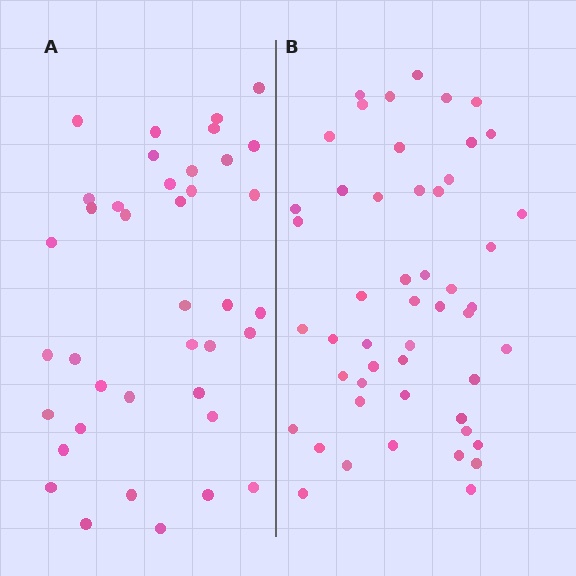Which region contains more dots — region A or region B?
Region B (the right region) has more dots.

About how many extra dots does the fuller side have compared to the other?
Region B has roughly 12 or so more dots than region A.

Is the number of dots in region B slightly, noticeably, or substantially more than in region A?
Region B has noticeably more, but not dramatically so. The ratio is roughly 1.3 to 1.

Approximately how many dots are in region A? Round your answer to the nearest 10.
About 40 dots. (The exact count is 39, which rounds to 40.)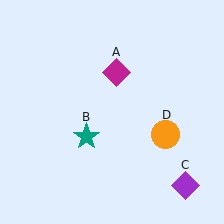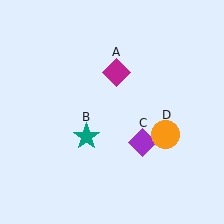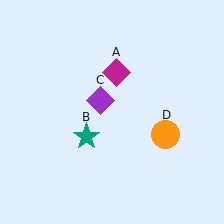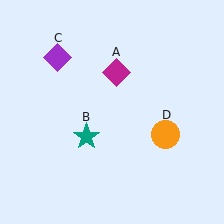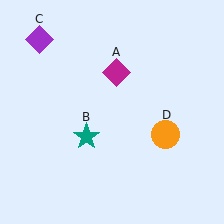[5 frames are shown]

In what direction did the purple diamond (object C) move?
The purple diamond (object C) moved up and to the left.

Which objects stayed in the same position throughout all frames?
Magenta diamond (object A) and teal star (object B) and orange circle (object D) remained stationary.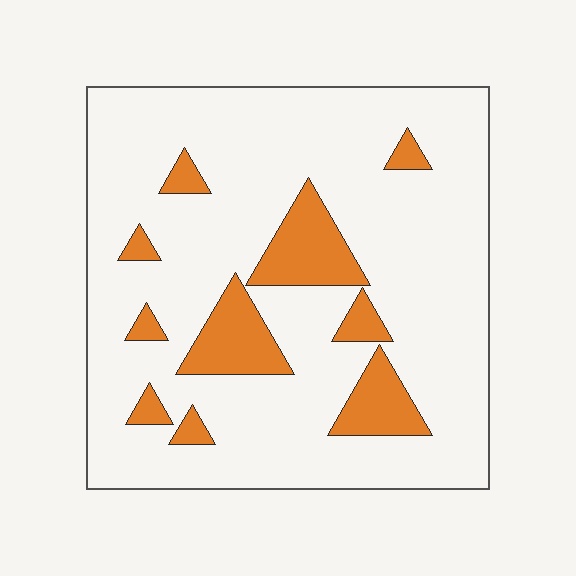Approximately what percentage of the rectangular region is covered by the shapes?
Approximately 15%.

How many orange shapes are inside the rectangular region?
10.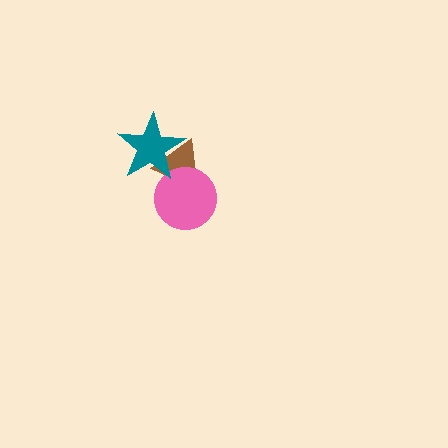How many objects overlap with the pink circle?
1 object overlaps with the pink circle.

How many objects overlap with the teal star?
1 object overlaps with the teal star.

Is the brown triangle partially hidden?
Yes, it is partially covered by another shape.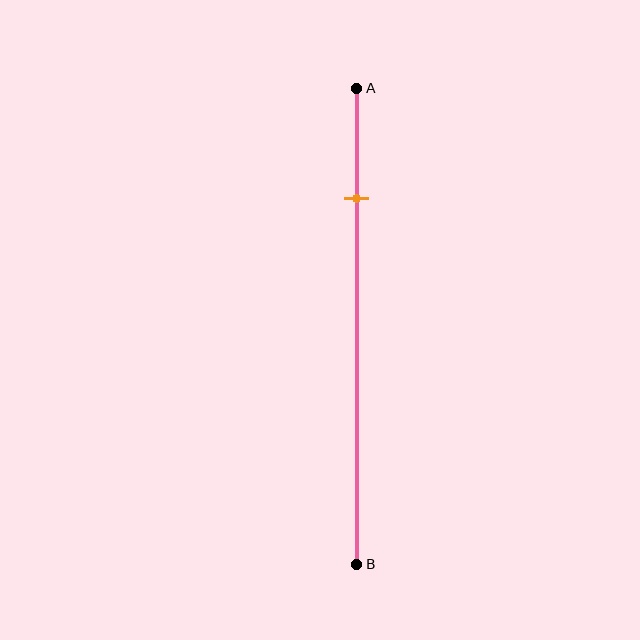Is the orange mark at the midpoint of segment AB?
No, the mark is at about 25% from A, not at the 50% midpoint.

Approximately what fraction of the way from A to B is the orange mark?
The orange mark is approximately 25% of the way from A to B.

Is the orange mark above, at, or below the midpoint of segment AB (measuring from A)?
The orange mark is above the midpoint of segment AB.